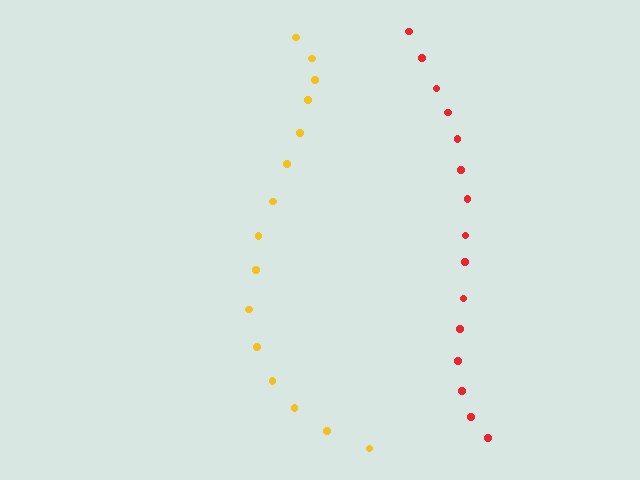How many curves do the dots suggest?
There are 2 distinct paths.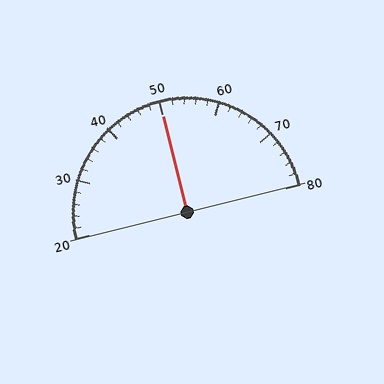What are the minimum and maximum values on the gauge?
The gauge ranges from 20 to 80.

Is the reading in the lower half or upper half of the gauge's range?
The reading is in the upper half of the range (20 to 80).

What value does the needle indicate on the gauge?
The needle indicates approximately 50.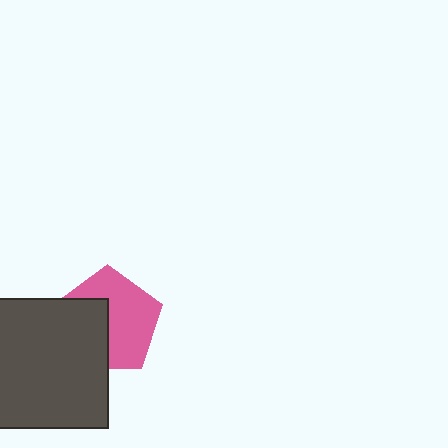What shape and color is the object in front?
The object in front is a dark gray rectangle.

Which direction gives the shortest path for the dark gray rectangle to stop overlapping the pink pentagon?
Moving toward the lower-left gives the shortest separation.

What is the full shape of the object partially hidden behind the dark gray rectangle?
The partially hidden object is a pink pentagon.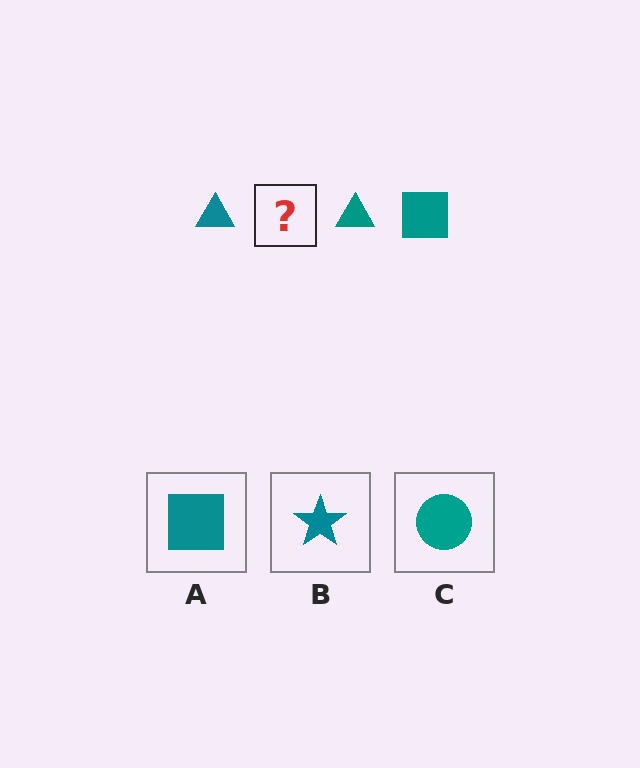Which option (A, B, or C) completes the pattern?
A.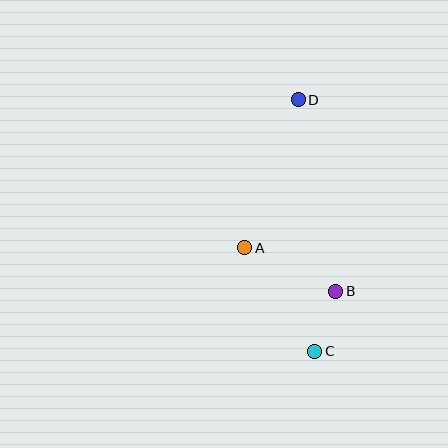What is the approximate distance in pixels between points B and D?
The distance between B and D is approximately 195 pixels.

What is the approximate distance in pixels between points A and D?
The distance between A and D is approximately 157 pixels.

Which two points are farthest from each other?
Points C and D are farthest from each other.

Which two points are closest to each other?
Points B and C are closest to each other.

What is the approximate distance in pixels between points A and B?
The distance between A and B is approximately 101 pixels.